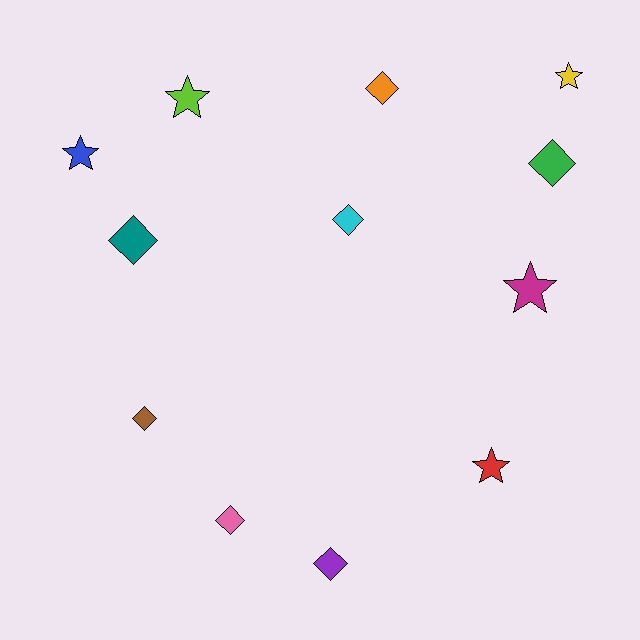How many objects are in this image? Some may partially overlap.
There are 12 objects.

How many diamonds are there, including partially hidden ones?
There are 7 diamonds.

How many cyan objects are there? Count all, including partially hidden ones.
There is 1 cyan object.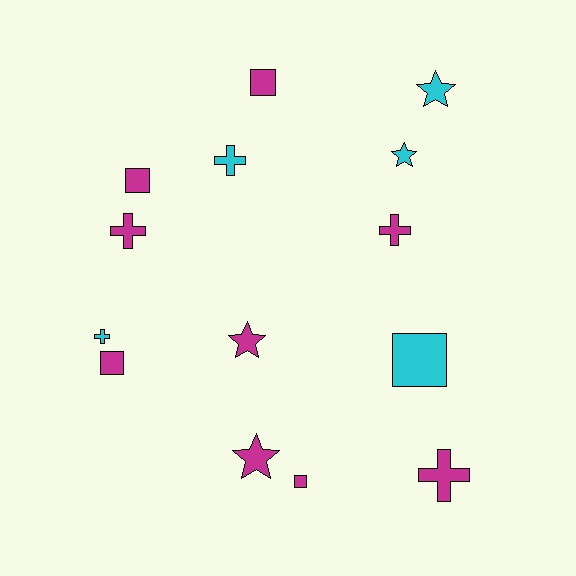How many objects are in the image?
There are 14 objects.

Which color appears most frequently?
Magenta, with 9 objects.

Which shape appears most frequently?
Cross, with 5 objects.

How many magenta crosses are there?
There are 3 magenta crosses.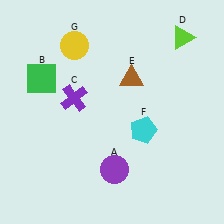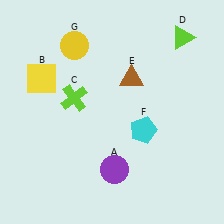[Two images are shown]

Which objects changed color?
B changed from green to yellow. C changed from purple to lime.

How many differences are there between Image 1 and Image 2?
There are 2 differences between the two images.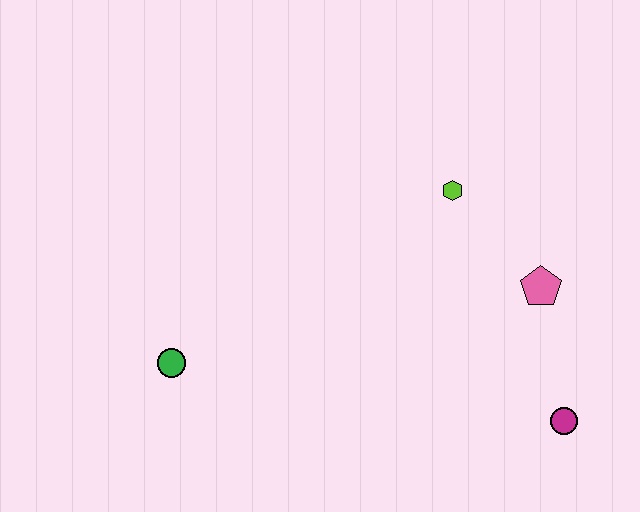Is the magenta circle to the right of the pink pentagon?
Yes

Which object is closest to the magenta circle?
The pink pentagon is closest to the magenta circle.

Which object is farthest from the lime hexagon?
The green circle is farthest from the lime hexagon.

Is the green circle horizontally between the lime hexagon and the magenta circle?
No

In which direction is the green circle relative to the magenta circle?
The green circle is to the left of the magenta circle.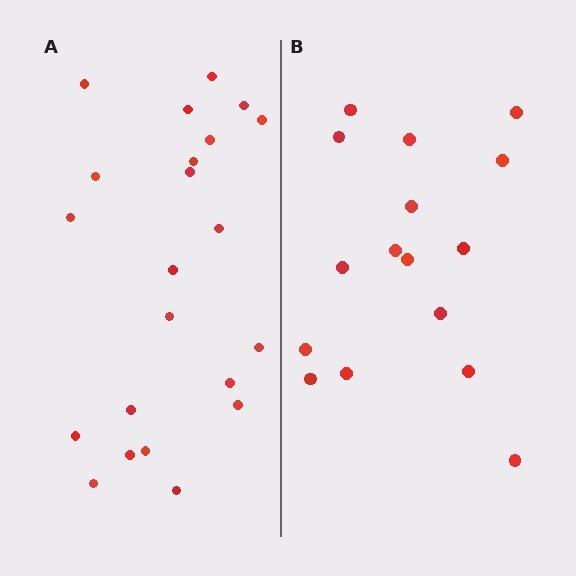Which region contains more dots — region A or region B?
Region A (the left region) has more dots.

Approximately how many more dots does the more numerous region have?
Region A has about 6 more dots than region B.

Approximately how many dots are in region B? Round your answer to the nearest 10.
About 20 dots. (The exact count is 16, which rounds to 20.)